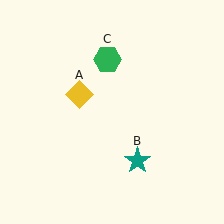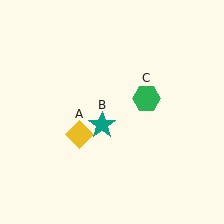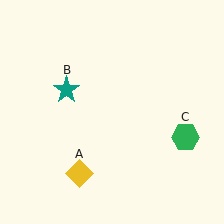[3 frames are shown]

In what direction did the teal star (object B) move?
The teal star (object B) moved up and to the left.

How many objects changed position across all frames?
3 objects changed position: yellow diamond (object A), teal star (object B), green hexagon (object C).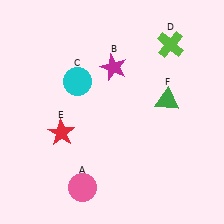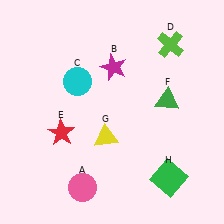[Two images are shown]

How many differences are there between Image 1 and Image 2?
There are 2 differences between the two images.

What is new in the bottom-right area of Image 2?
A green square (H) was added in the bottom-right area of Image 2.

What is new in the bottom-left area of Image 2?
A yellow triangle (G) was added in the bottom-left area of Image 2.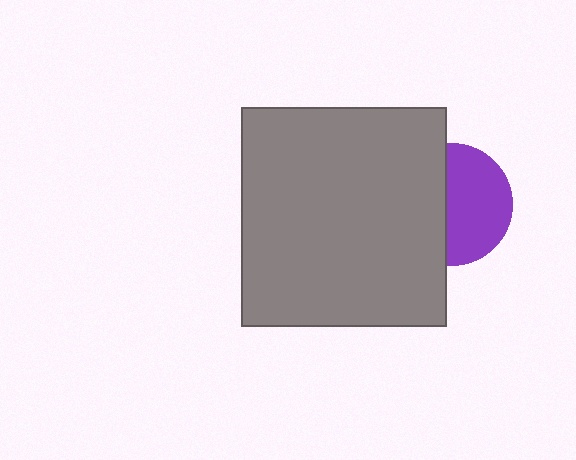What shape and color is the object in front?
The object in front is a gray rectangle.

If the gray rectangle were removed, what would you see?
You would see the complete purple circle.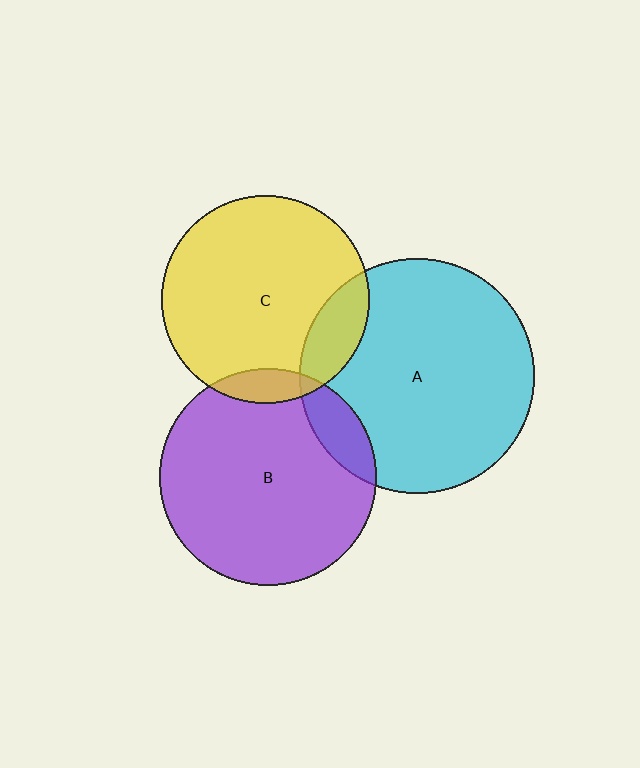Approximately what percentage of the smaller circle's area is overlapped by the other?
Approximately 10%.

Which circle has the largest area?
Circle A (cyan).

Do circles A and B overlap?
Yes.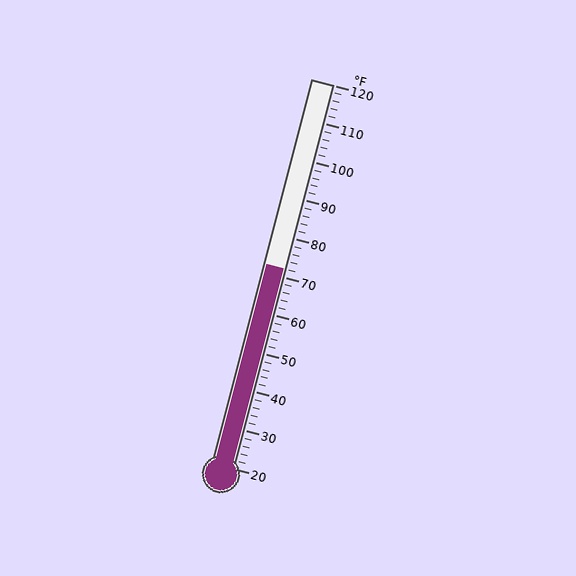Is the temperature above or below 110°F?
The temperature is below 110°F.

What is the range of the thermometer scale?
The thermometer scale ranges from 20°F to 120°F.